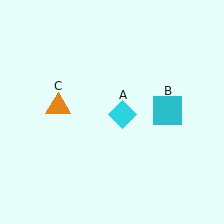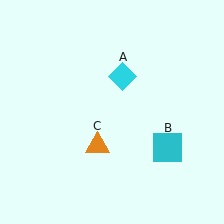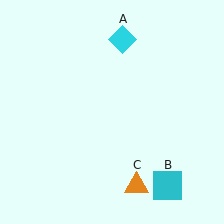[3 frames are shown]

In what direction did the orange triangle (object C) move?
The orange triangle (object C) moved down and to the right.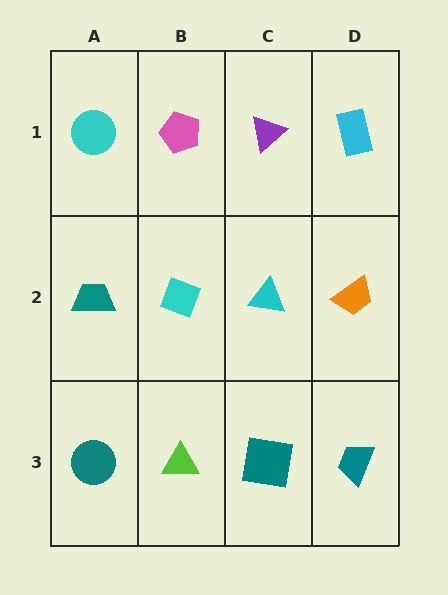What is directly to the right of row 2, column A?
A cyan diamond.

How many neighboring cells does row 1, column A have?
2.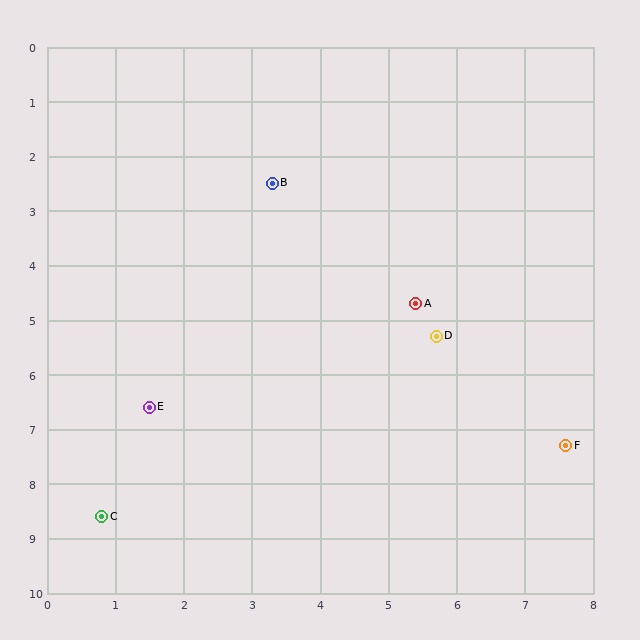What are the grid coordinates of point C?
Point C is at approximately (0.8, 8.6).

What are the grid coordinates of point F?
Point F is at approximately (7.6, 7.3).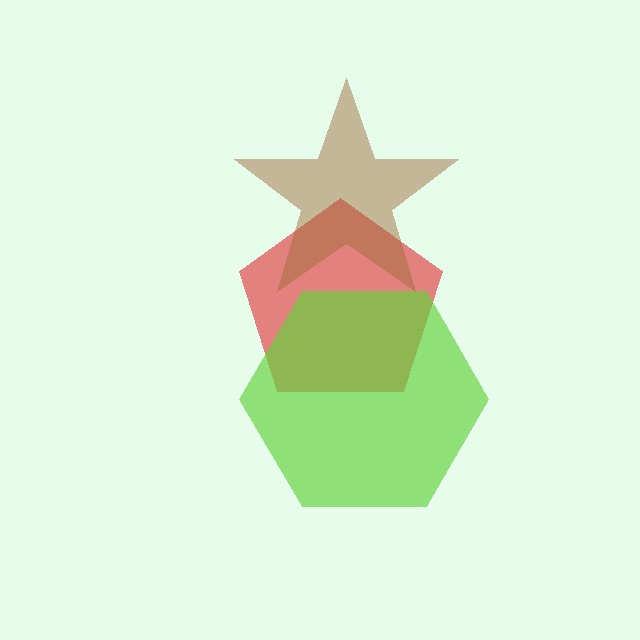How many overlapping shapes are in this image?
There are 3 overlapping shapes in the image.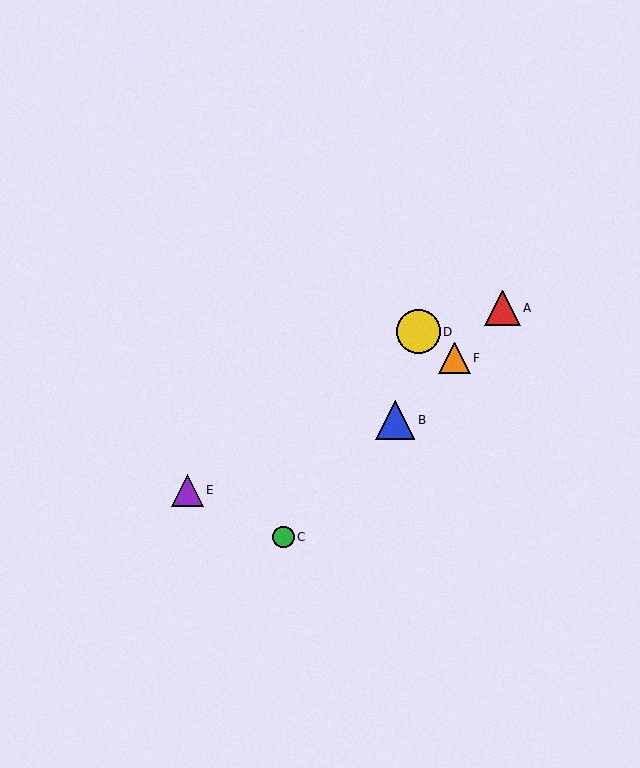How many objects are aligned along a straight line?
4 objects (A, B, C, F) are aligned along a straight line.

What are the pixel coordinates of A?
Object A is at (503, 308).